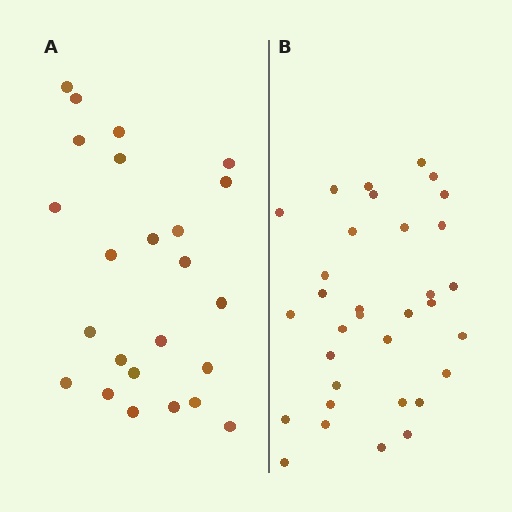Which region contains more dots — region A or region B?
Region B (the right region) has more dots.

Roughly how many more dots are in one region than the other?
Region B has roughly 8 or so more dots than region A.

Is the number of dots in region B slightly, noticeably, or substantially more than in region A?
Region B has noticeably more, but not dramatically so. The ratio is roughly 1.4 to 1.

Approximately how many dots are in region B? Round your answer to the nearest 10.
About 30 dots. (The exact count is 33, which rounds to 30.)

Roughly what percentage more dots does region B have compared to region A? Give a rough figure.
About 40% more.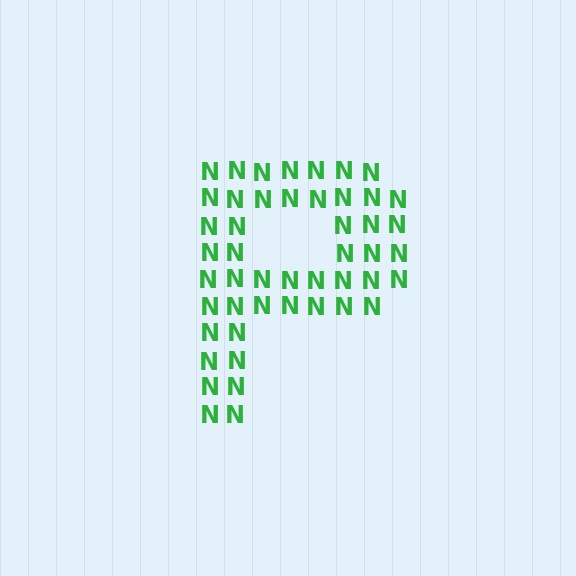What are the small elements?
The small elements are letter N's.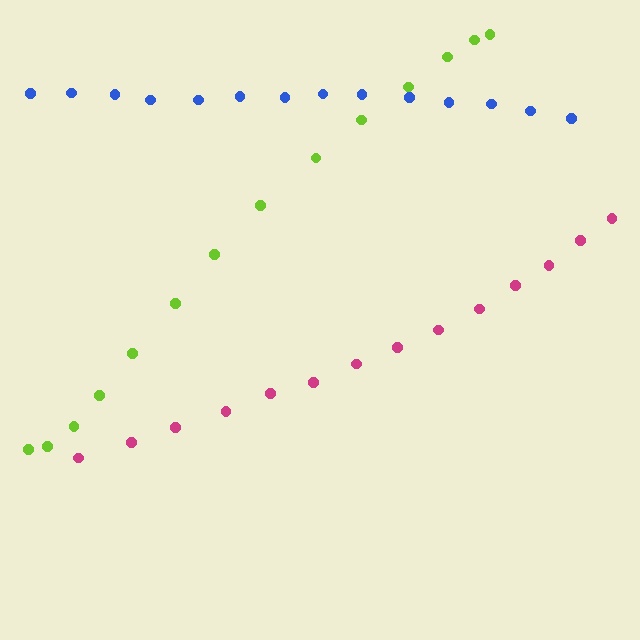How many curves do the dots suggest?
There are 3 distinct paths.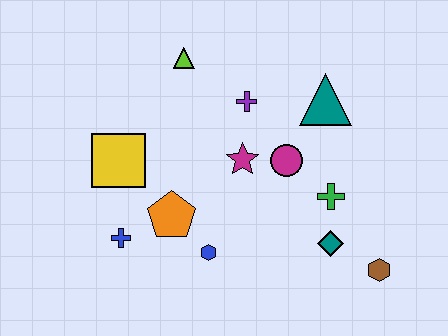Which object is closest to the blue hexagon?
The orange pentagon is closest to the blue hexagon.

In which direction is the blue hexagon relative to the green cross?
The blue hexagon is to the left of the green cross.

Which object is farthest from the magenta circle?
The blue cross is farthest from the magenta circle.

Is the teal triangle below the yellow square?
No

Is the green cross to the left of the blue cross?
No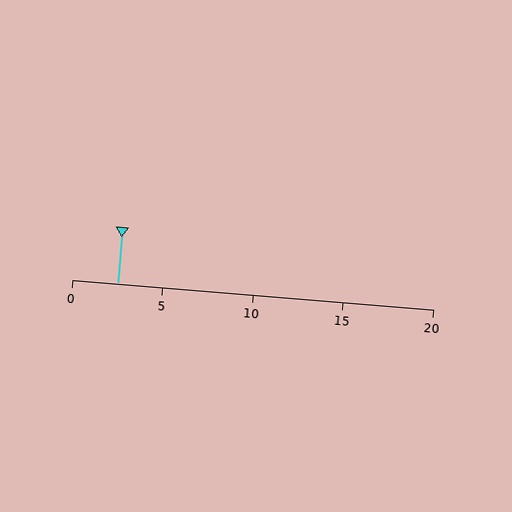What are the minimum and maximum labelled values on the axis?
The axis runs from 0 to 20.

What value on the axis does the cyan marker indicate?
The marker indicates approximately 2.5.